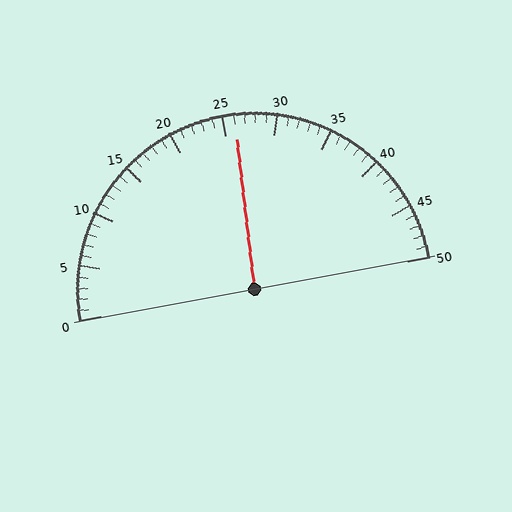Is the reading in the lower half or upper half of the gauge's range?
The reading is in the upper half of the range (0 to 50).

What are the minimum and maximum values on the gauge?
The gauge ranges from 0 to 50.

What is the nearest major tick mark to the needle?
The nearest major tick mark is 25.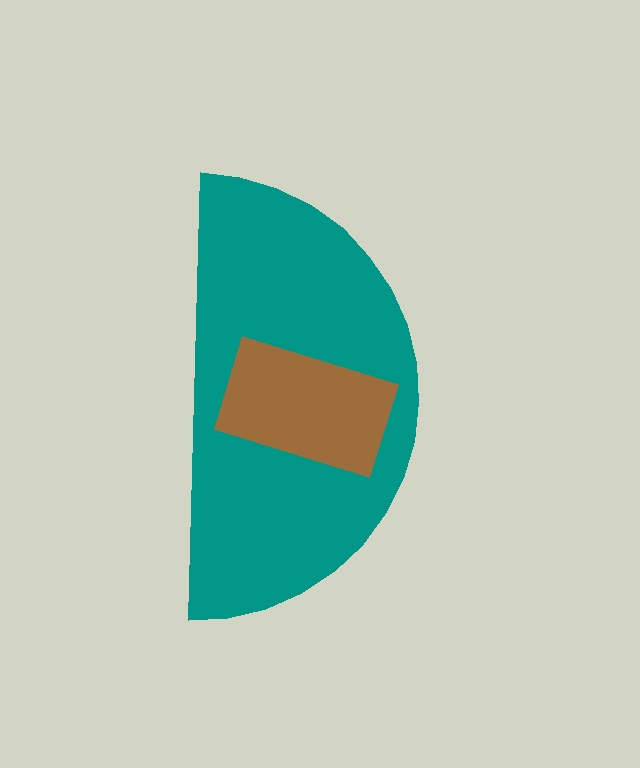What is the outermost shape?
The teal semicircle.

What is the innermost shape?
The brown rectangle.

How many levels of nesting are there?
2.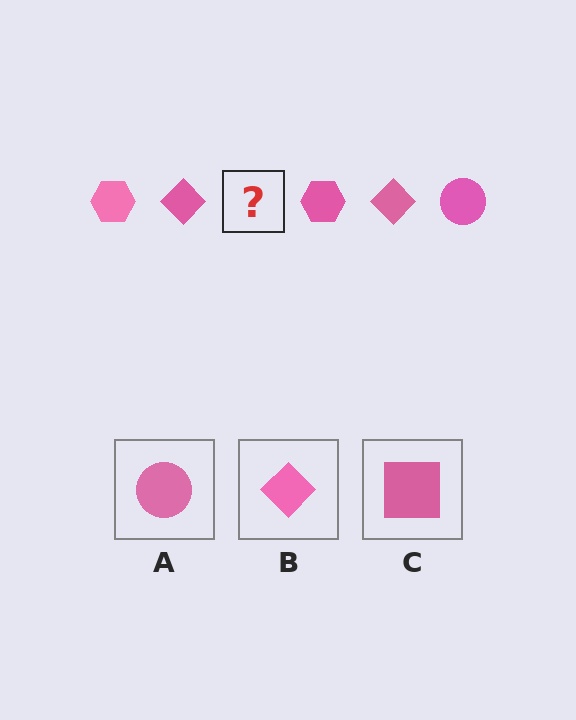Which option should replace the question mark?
Option A.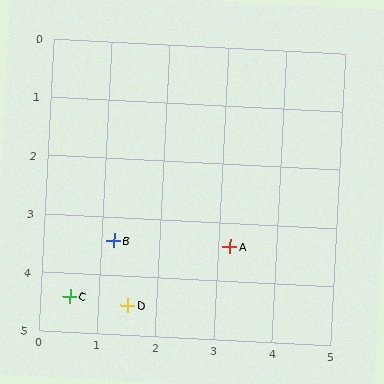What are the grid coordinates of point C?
Point C is at approximately (0.5, 4.4).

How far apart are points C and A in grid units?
Points C and A are about 2.9 grid units apart.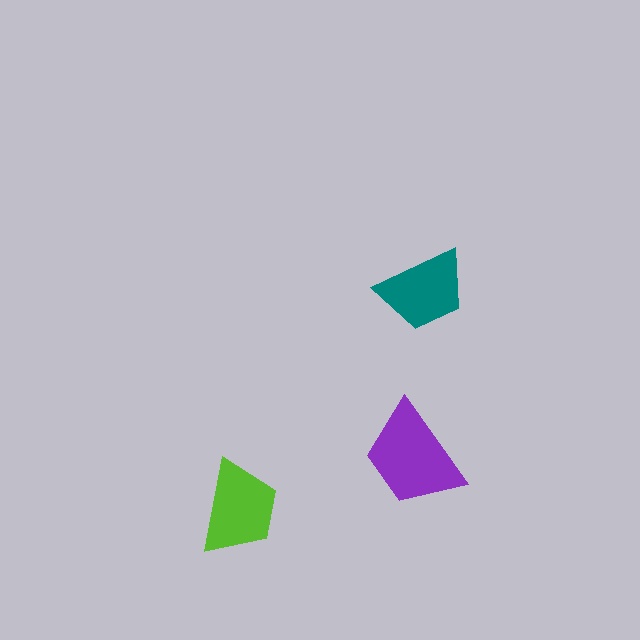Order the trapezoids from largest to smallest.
the purple one, the lime one, the teal one.